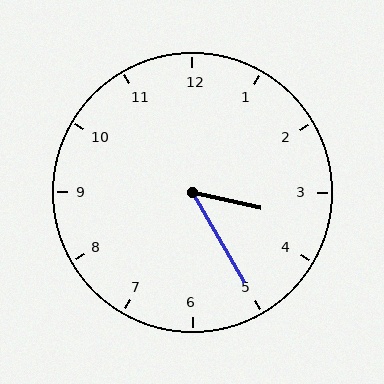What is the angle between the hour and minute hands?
Approximately 48 degrees.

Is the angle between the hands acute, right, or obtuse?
It is acute.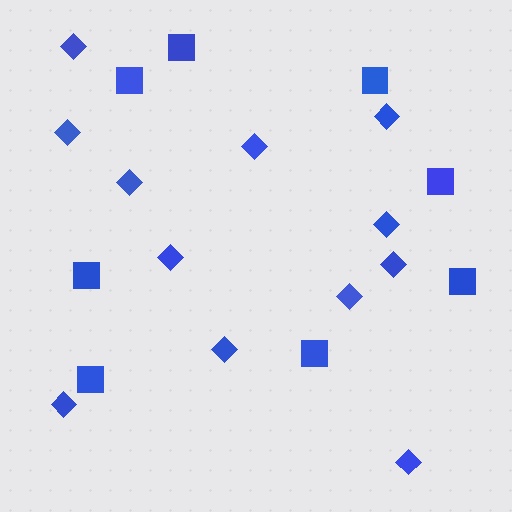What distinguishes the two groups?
There are 2 groups: one group of squares (8) and one group of diamonds (12).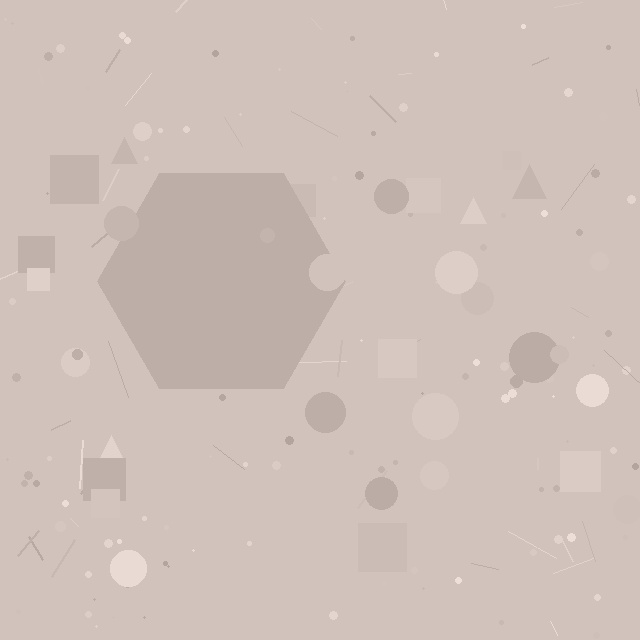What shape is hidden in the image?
A hexagon is hidden in the image.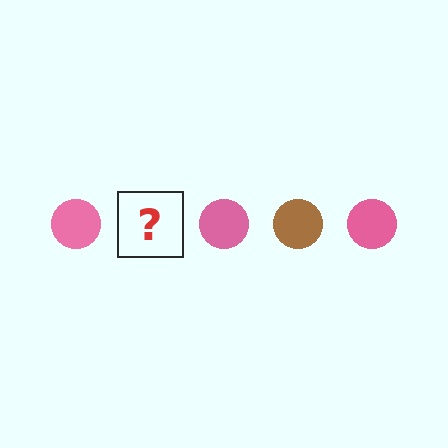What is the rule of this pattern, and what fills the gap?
The rule is that the pattern cycles through pink, brown circles. The gap should be filled with a brown circle.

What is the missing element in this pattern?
The missing element is a brown circle.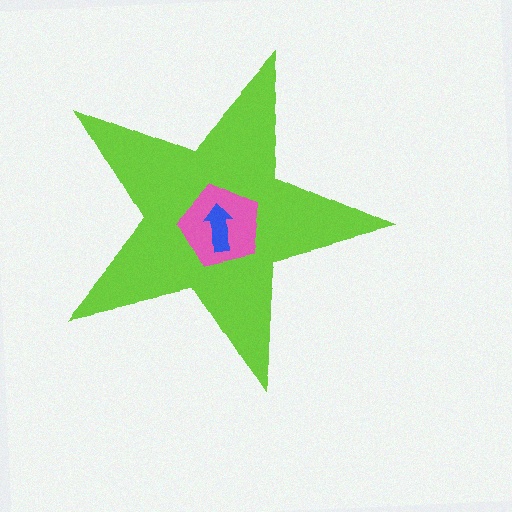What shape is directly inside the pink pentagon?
The blue arrow.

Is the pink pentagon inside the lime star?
Yes.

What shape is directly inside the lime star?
The pink pentagon.